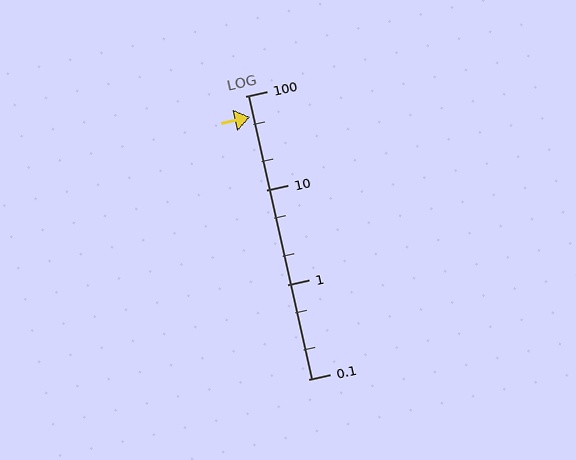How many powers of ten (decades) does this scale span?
The scale spans 3 decades, from 0.1 to 100.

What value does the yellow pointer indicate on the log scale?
The pointer indicates approximately 60.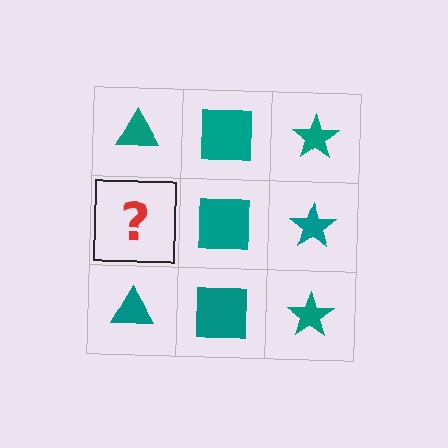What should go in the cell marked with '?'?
The missing cell should contain a teal triangle.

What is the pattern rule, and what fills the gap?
The rule is that each column has a consistent shape. The gap should be filled with a teal triangle.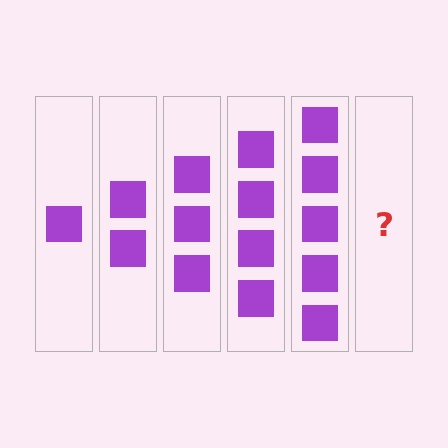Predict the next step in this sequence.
The next step is 6 squares.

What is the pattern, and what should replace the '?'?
The pattern is that each step adds one more square. The '?' should be 6 squares.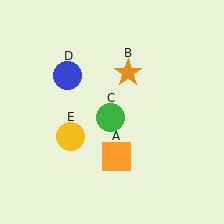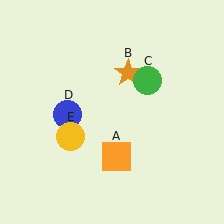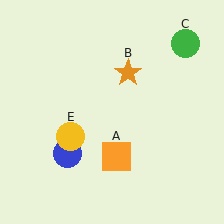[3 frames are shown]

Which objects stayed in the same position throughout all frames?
Orange square (object A) and orange star (object B) and yellow circle (object E) remained stationary.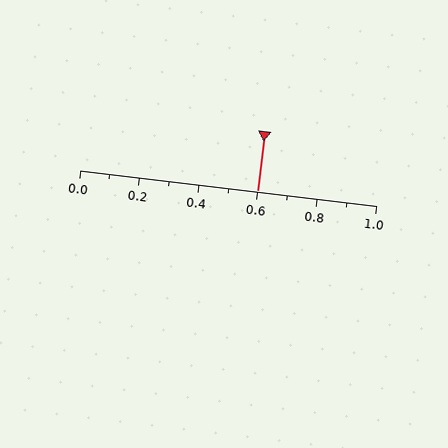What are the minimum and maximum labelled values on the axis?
The axis runs from 0.0 to 1.0.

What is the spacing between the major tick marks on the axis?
The major ticks are spaced 0.2 apart.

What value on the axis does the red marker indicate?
The marker indicates approximately 0.6.